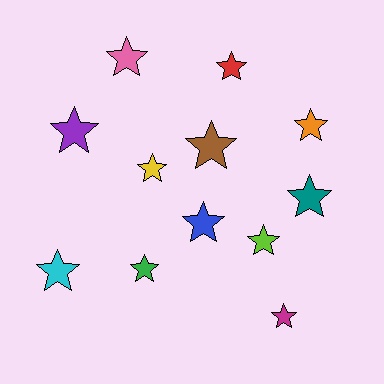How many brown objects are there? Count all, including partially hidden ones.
There is 1 brown object.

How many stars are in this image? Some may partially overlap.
There are 12 stars.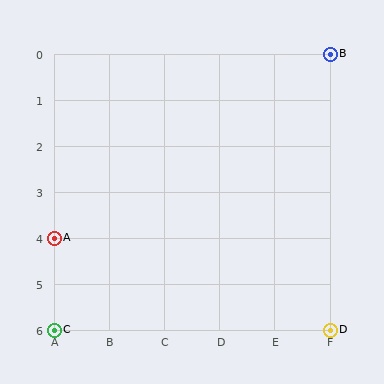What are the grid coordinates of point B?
Point B is at grid coordinates (F, 0).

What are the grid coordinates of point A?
Point A is at grid coordinates (A, 4).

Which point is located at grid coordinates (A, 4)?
Point A is at (A, 4).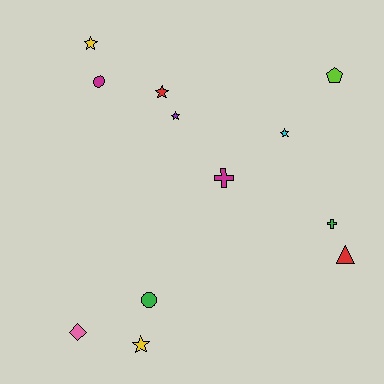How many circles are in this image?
There are 2 circles.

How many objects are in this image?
There are 12 objects.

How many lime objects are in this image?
There is 1 lime object.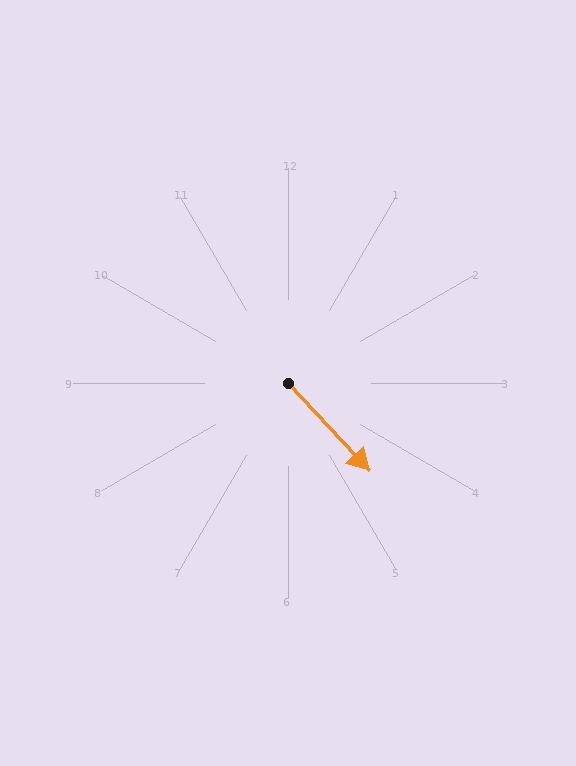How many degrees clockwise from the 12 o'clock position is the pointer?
Approximately 137 degrees.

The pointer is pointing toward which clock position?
Roughly 5 o'clock.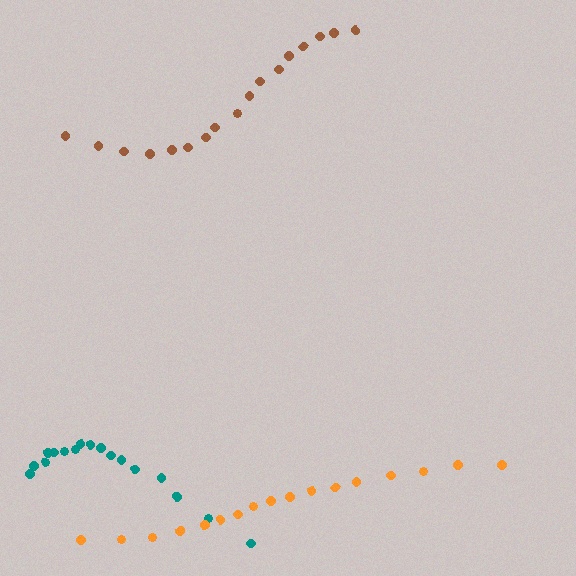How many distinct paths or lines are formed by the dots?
There are 3 distinct paths.